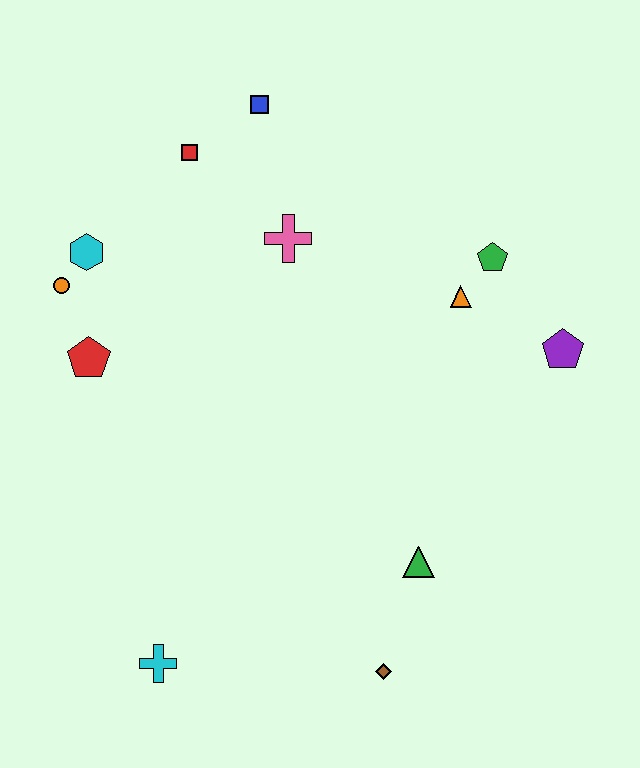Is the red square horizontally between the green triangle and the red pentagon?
Yes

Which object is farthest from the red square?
The brown diamond is farthest from the red square.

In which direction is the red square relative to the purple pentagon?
The red square is to the left of the purple pentagon.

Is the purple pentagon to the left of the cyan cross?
No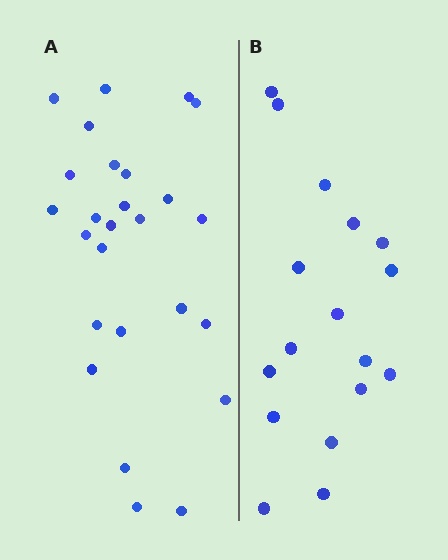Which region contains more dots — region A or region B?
Region A (the left region) has more dots.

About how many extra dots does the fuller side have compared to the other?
Region A has roughly 8 or so more dots than region B.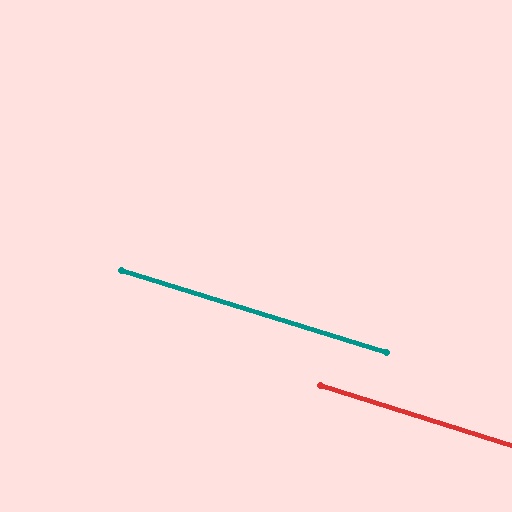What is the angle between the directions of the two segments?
Approximately 0 degrees.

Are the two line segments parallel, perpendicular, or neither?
Parallel — their directions differ by only 0.1°.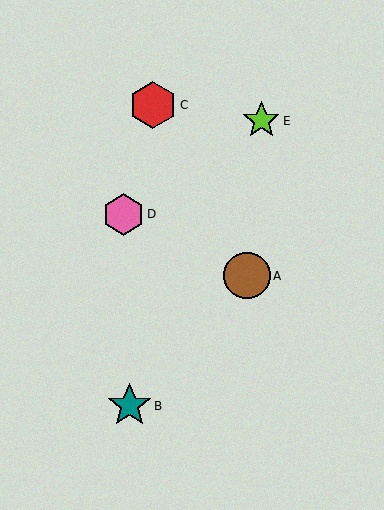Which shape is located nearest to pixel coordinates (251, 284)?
The brown circle (labeled A) at (247, 276) is nearest to that location.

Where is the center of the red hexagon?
The center of the red hexagon is at (153, 105).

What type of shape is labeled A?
Shape A is a brown circle.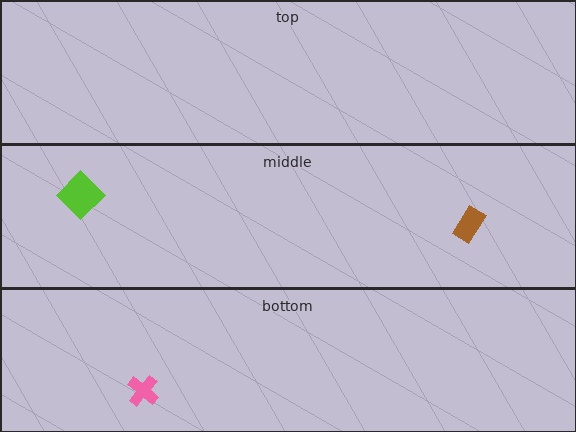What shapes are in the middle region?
The brown rectangle, the lime diamond.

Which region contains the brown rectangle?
The middle region.